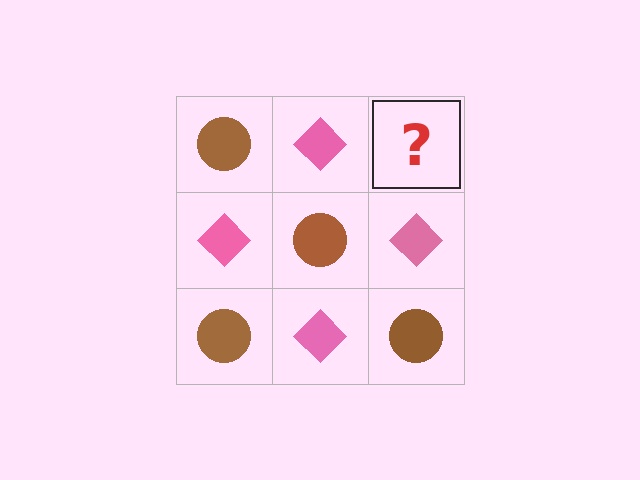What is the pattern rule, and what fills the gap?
The rule is that it alternates brown circle and pink diamond in a checkerboard pattern. The gap should be filled with a brown circle.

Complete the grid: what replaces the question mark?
The question mark should be replaced with a brown circle.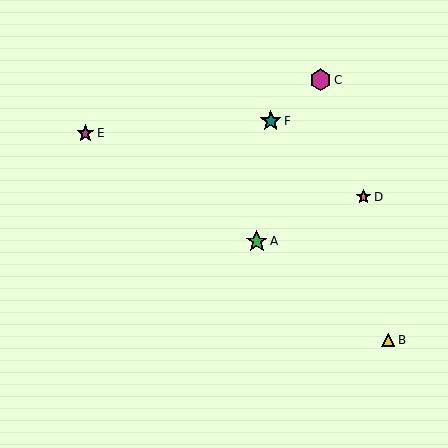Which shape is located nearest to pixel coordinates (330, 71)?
The magenta hexagon (labeled C) at (321, 80) is nearest to that location.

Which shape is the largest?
The magenta hexagon (labeled C) is the largest.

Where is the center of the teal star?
The center of the teal star is at (271, 121).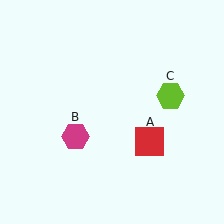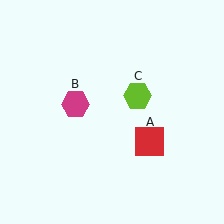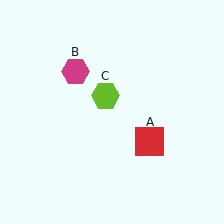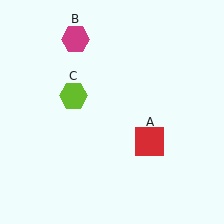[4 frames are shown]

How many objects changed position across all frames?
2 objects changed position: magenta hexagon (object B), lime hexagon (object C).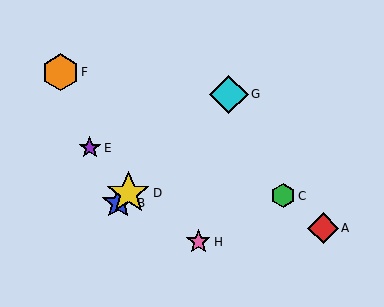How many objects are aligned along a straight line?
3 objects (B, D, G) are aligned along a straight line.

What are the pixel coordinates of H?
Object H is at (198, 242).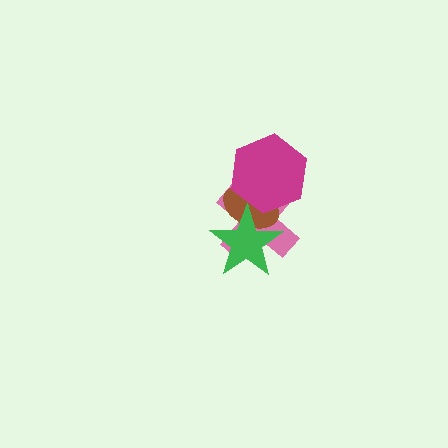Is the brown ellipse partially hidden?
Yes, it is partially covered by another shape.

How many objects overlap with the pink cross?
3 objects overlap with the pink cross.